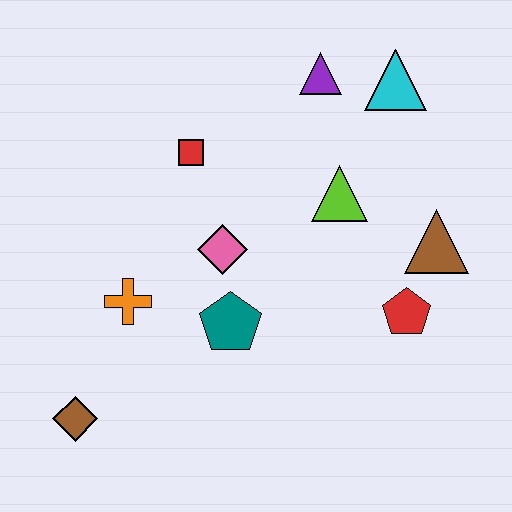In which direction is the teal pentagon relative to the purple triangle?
The teal pentagon is below the purple triangle.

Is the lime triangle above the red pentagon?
Yes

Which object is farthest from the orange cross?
The cyan triangle is farthest from the orange cross.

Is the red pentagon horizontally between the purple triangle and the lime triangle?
No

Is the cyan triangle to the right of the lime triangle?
Yes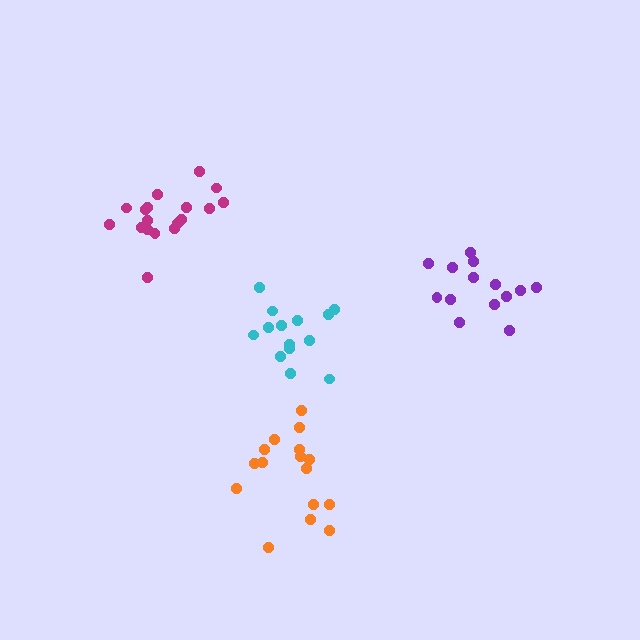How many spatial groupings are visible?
There are 4 spatial groupings.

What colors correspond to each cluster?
The clusters are colored: purple, orange, cyan, magenta.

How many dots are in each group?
Group 1: 14 dots, Group 2: 16 dots, Group 3: 14 dots, Group 4: 18 dots (62 total).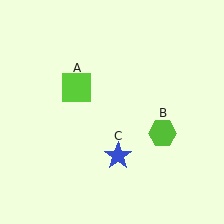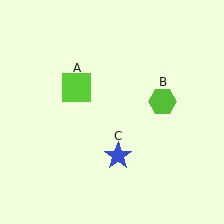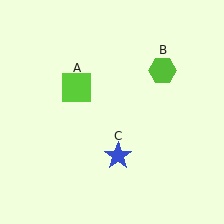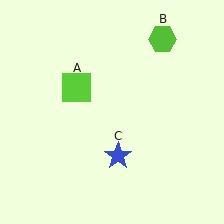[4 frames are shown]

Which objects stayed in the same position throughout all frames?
Lime square (object A) and blue star (object C) remained stationary.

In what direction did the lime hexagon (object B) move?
The lime hexagon (object B) moved up.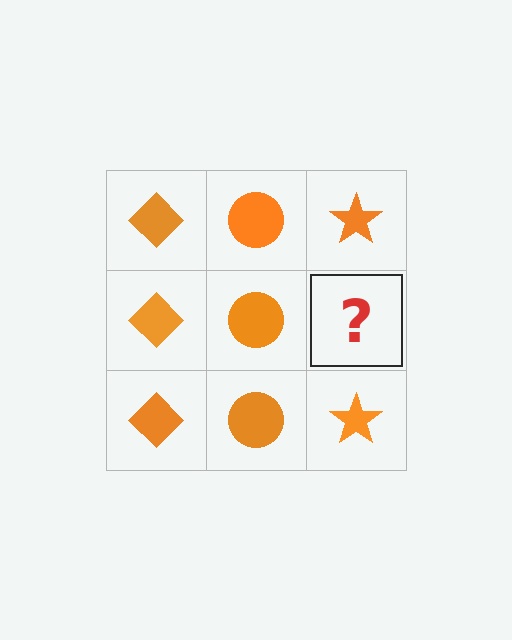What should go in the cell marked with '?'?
The missing cell should contain an orange star.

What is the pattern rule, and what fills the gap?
The rule is that each column has a consistent shape. The gap should be filled with an orange star.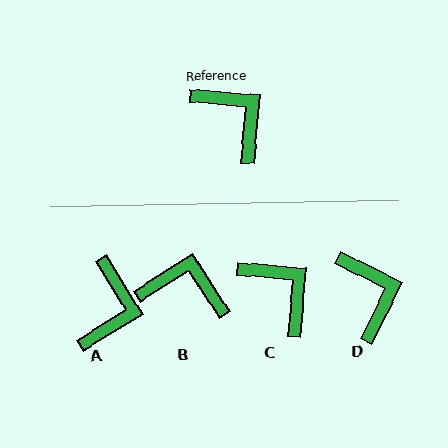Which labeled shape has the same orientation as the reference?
C.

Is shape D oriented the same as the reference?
No, it is off by about 21 degrees.